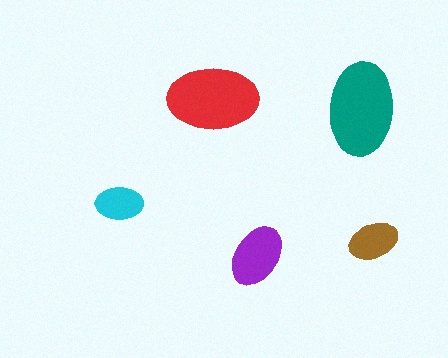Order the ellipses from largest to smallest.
the teal one, the red one, the purple one, the brown one, the cyan one.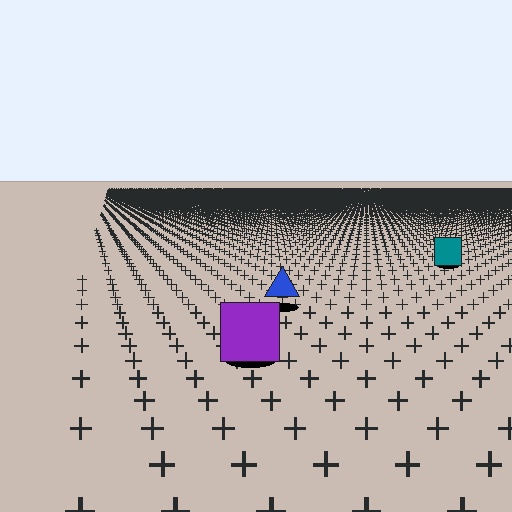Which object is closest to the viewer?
The purple square is closest. The texture marks near it are larger and more spread out.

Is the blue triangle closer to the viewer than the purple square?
No. The purple square is closer — you can tell from the texture gradient: the ground texture is coarser near it.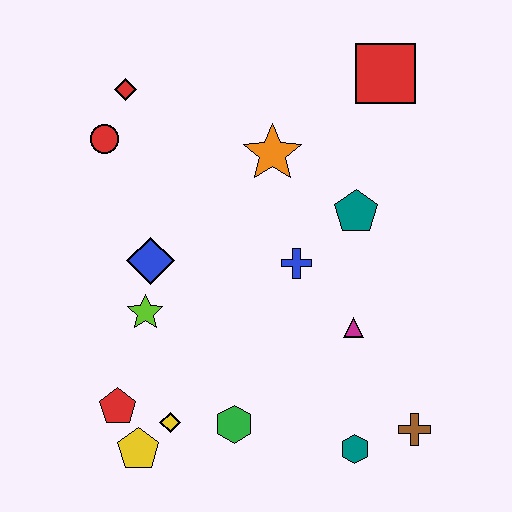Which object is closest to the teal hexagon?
The brown cross is closest to the teal hexagon.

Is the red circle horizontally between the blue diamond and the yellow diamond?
No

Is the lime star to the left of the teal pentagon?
Yes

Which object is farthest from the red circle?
The brown cross is farthest from the red circle.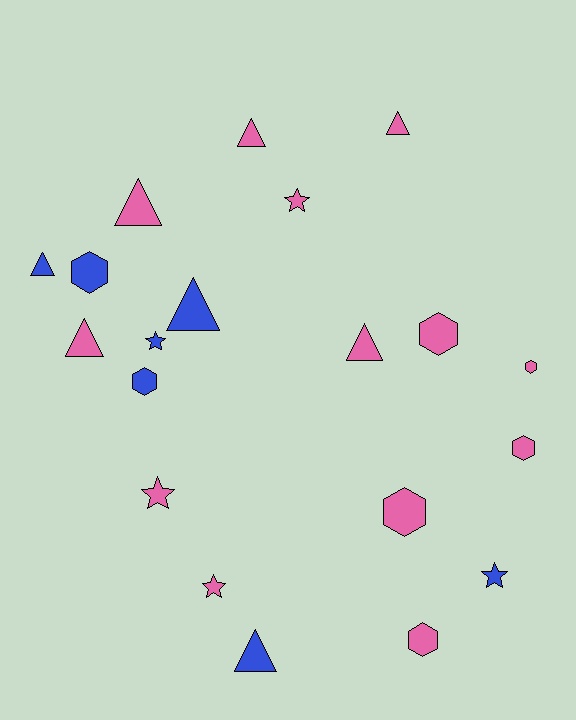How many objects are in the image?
There are 20 objects.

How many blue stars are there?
There are 2 blue stars.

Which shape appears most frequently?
Triangle, with 8 objects.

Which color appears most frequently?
Pink, with 13 objects.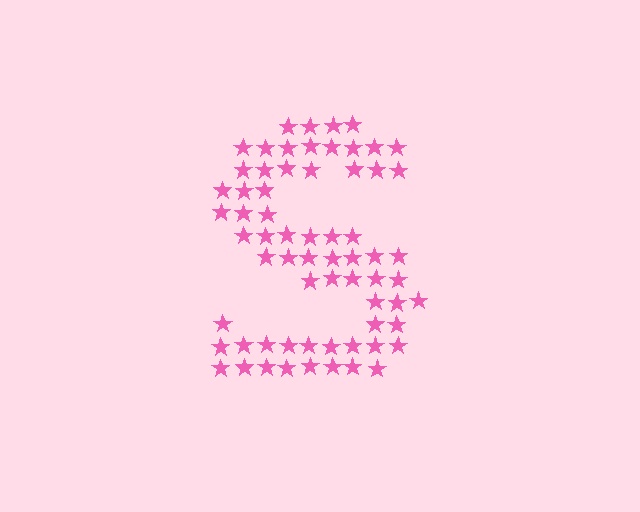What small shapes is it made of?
It is made of small stars.